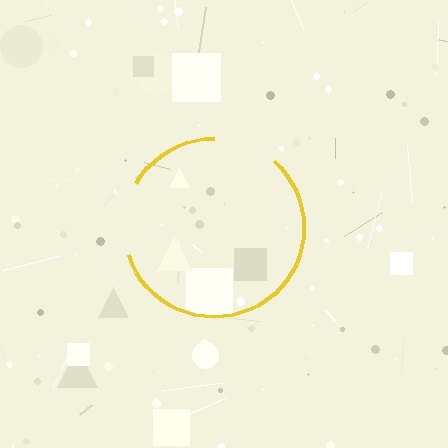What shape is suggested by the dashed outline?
The dashed outline suggests a circle.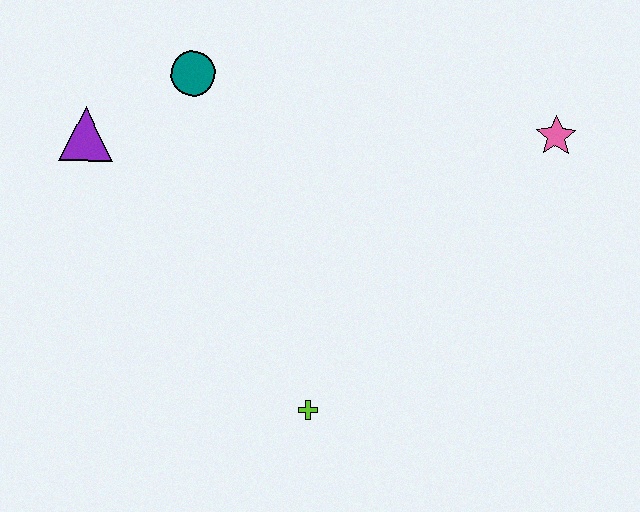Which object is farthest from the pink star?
The purple triangle is farthest from the pink star.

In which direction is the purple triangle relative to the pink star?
The purple triangle is to the left of the pink star.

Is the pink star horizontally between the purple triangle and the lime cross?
No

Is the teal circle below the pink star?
No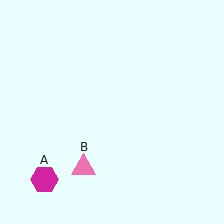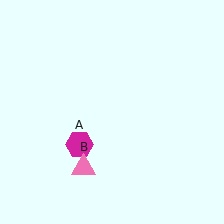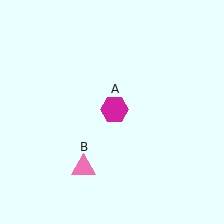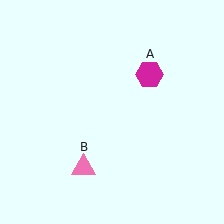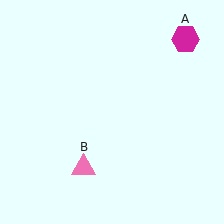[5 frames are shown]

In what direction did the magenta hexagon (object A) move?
The magenta hexagon (object A) moved up and to the right.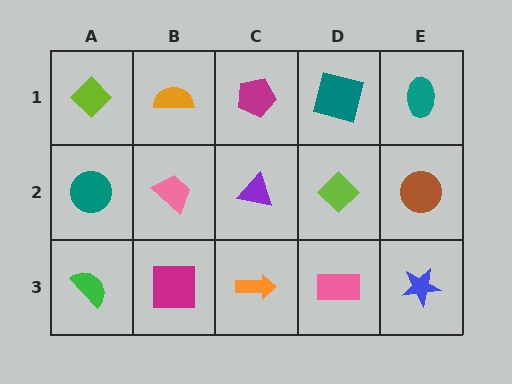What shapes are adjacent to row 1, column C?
A purple triangle (row 2, column C), an orange semicircle (row 1, column B), a teal square (row 1, column D).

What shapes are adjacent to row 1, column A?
A teal circle (row 2, column A), an orange semicircle (row 1, column B).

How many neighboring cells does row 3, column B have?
3.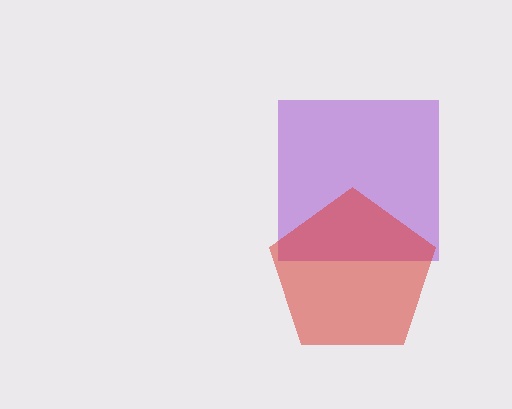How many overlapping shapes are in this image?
There are 2 overlapping shapes in the image.